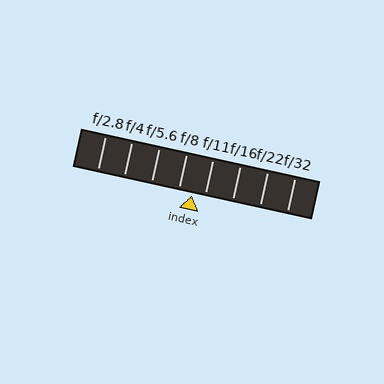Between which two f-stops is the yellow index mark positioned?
The index mark is between f/8 and f/11.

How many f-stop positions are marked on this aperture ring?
There are 8 f-stop positions marked.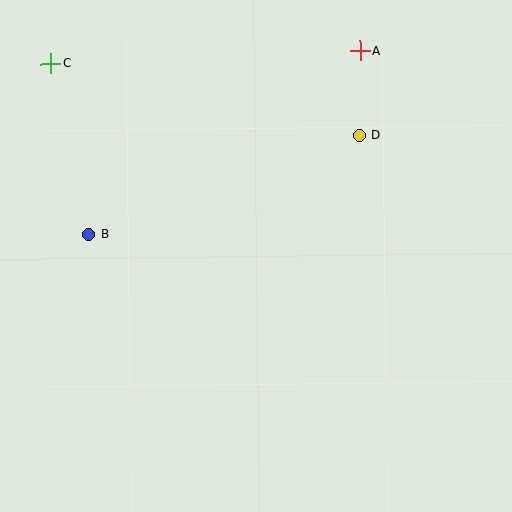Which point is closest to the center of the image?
Point D at (359, 135) is closest to the center.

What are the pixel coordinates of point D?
Point D is at (359, 135).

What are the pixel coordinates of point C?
Point C is at (50, 64).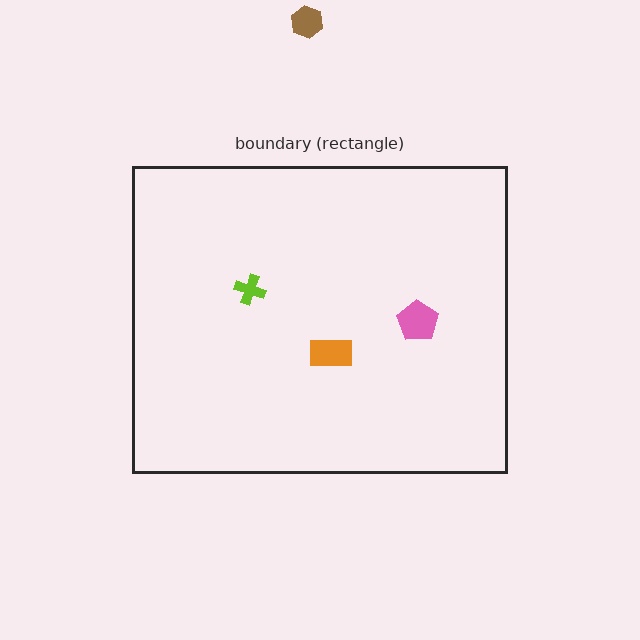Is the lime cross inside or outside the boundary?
Inside.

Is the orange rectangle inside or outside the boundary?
Inside.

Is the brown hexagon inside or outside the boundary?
Outside.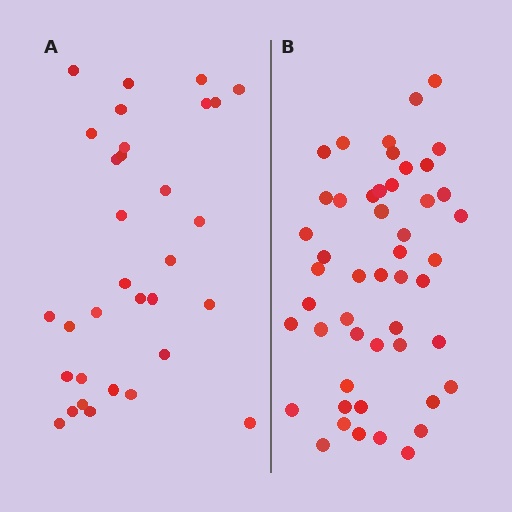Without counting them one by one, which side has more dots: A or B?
Region B (the right region) has more dots.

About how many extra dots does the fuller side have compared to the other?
Region B has approximately 15 more dots than region A.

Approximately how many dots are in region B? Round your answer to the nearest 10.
About 50 dots. (The exact count is 49, which rounds to 50.)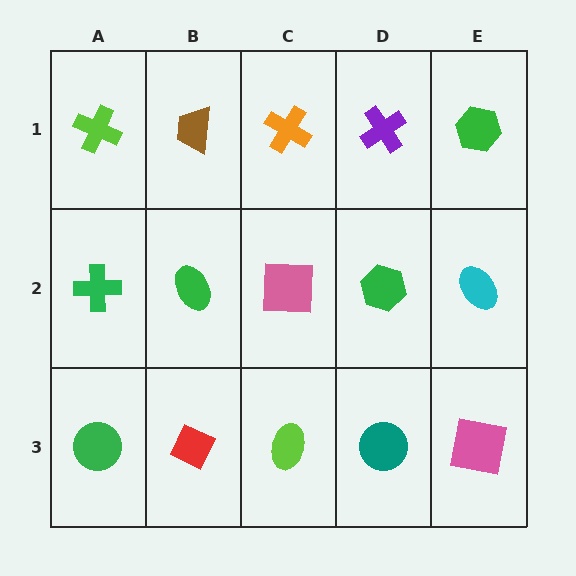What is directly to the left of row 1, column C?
A brown trapezoid.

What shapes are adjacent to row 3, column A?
A green cross (row 2, column A), a red diamond (row 3, column B).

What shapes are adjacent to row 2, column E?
A green hexagon (row 1, column E), a pink square (row 3, column E), a green hexagon (row 2, column D).